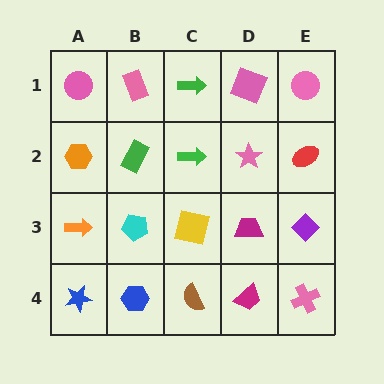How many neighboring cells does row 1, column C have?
3.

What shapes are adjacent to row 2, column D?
A pink square (row 1, column D), a magenta trapezoid (row 3, column D), a green arrow (row 2, column C), a red ellipse (row 2, column E).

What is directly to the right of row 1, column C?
A pink square.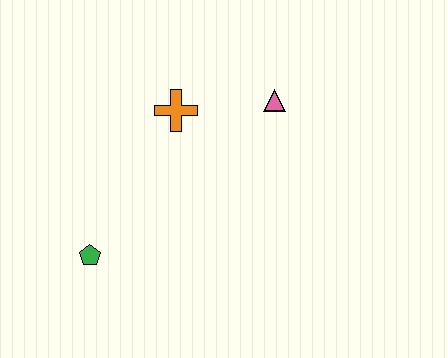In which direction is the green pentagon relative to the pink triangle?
The green pentagon is to the left of the pink triangle.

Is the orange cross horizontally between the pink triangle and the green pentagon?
Yes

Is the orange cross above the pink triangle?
No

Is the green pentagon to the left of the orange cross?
Yes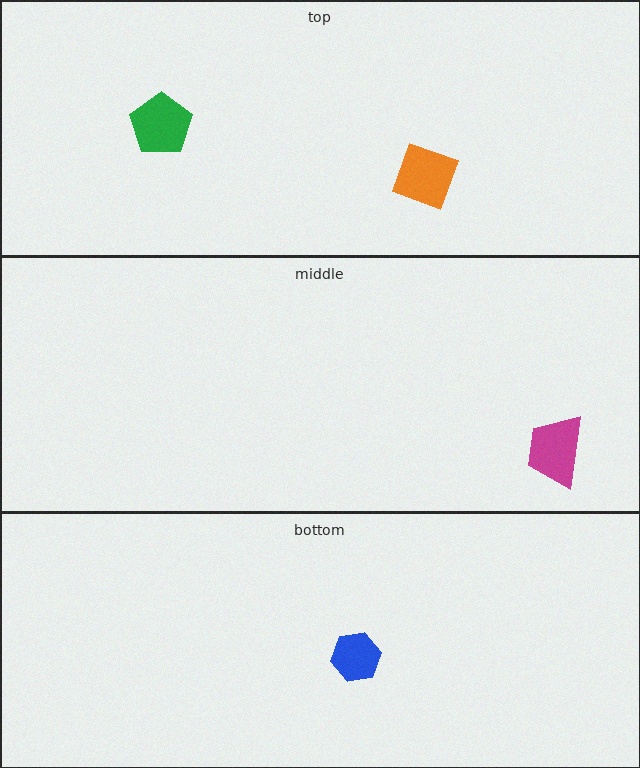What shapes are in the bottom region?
The blue hexagon.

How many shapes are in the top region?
2.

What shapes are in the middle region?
The magenta trapezoid.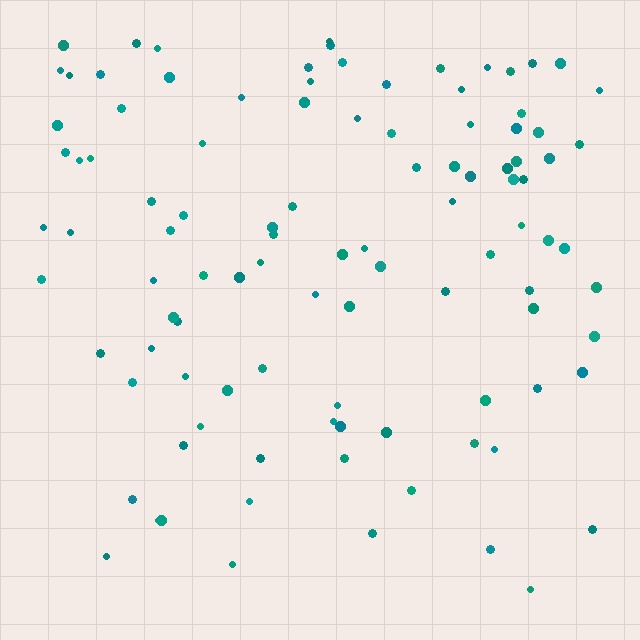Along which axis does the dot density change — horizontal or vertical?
Vertical.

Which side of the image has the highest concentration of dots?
The top.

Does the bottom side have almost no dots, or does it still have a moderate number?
Still a moderate number, just noticeably fewer than the top.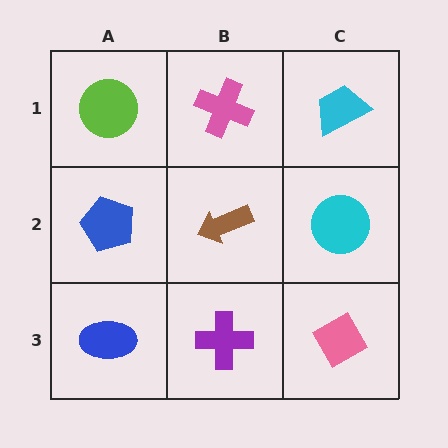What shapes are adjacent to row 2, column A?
A lime circle (row 1, column A), a blue ellipse (row 3, column A), a brown arrow (row 2, column B).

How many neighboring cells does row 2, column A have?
3.